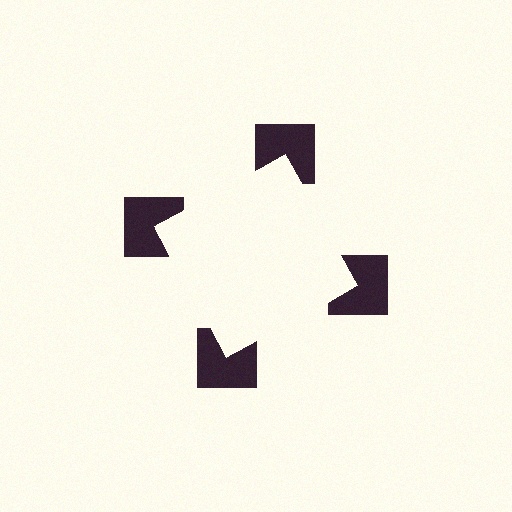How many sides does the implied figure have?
4 sides.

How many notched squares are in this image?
There are 4 — one at each vertex of the illusory square.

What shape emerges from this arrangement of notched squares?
An illusory square — its edges are inferred from the aligned wedge cuts in the notched squares, not physically drawn.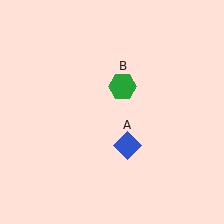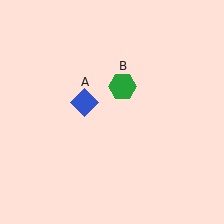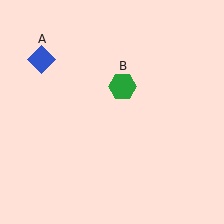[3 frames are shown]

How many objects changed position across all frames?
1 object changed position: blue diamond (object A).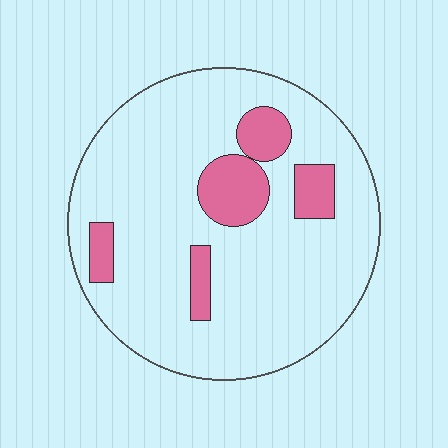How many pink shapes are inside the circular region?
5.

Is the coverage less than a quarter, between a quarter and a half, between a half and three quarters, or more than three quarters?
Less than a quarter.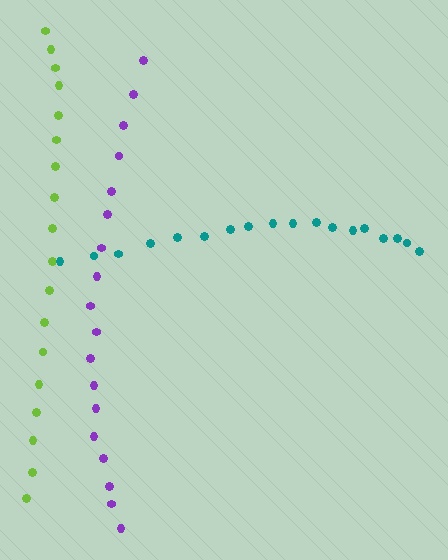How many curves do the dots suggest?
There are 3 distinct paths.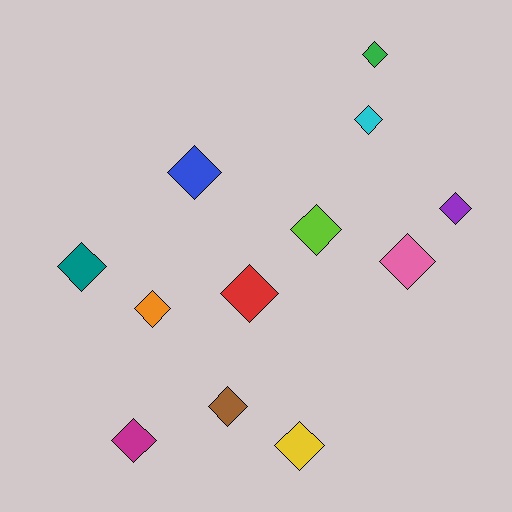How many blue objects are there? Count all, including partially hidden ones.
There is 1 blue object.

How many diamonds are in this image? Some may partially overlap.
There are 12 diamonds.